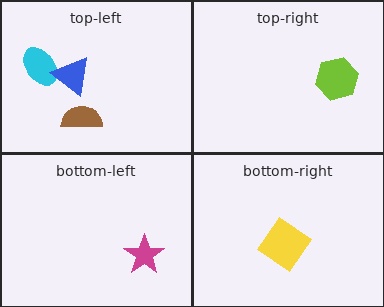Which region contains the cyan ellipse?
The top-left region.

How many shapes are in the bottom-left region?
1.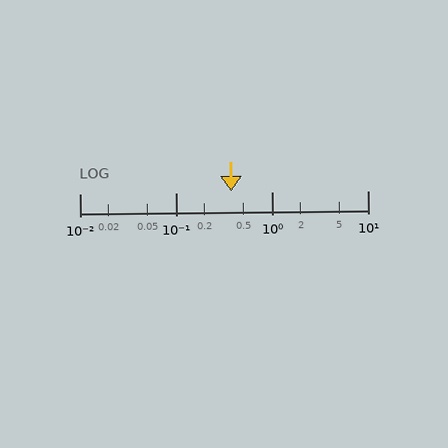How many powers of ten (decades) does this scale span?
The scale spans 3 decades, from 0.01 to 10.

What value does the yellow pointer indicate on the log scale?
The pointer indicates approximately 0.38.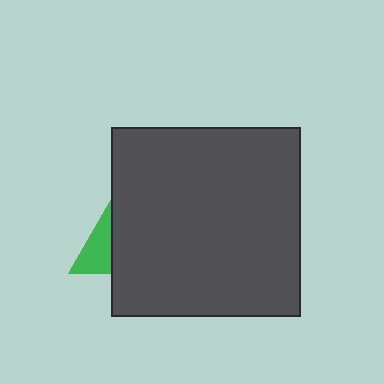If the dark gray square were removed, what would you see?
You would see the complete green triangle.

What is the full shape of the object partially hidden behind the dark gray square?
The partially hidden object is a green triangle.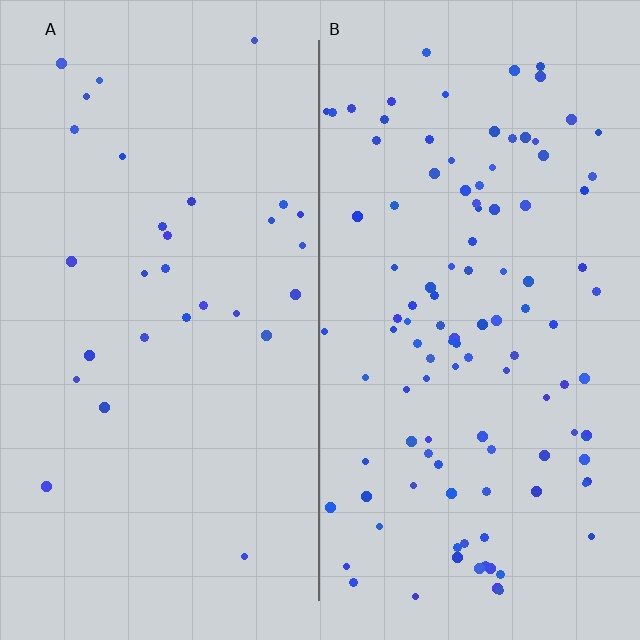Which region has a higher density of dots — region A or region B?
B (the right).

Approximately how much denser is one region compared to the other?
Approximately 3.7× — region B over region A.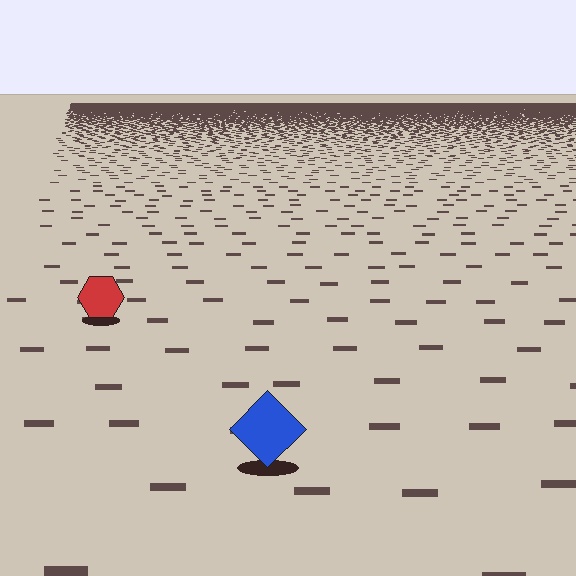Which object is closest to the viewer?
The blue diamond is closest. The texture marks near it are larger and more spread out.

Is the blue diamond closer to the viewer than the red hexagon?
Yes. The blue diamond is closer — you can tell from the texture gradient: the ground texture is coarser near it.